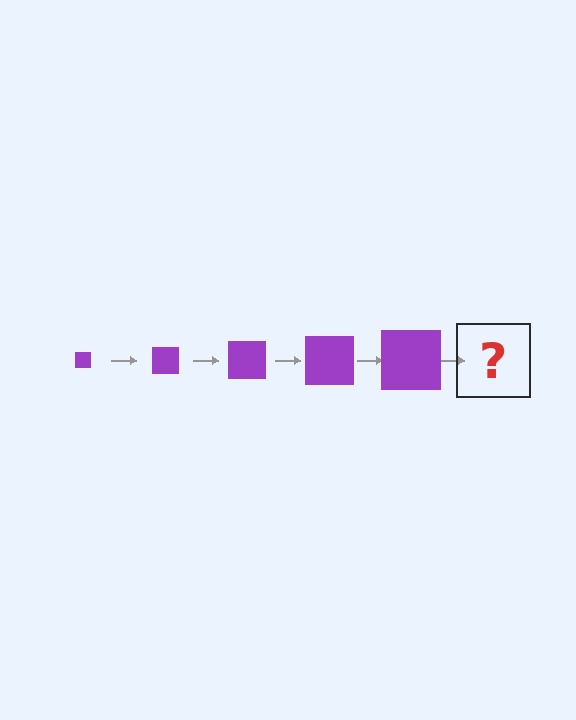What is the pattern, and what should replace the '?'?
The pattern is that the square gets progressively larger each step. The '?' should be a purple square, larger than the previous one.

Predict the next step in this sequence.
The next step is a purple square, larger than the previous one.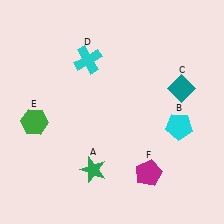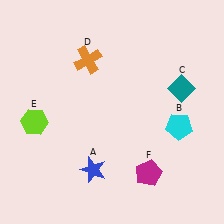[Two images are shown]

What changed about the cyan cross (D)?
In Image 1, D is cyan. In Image 2, it changed to orange.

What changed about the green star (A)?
In Image 1, A is green. In Image 2, it changed to blue.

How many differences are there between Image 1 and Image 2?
There are 3 differences between the two images.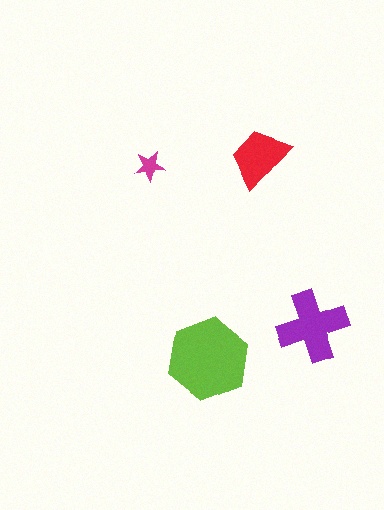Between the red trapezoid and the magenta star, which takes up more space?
The red trapezoid.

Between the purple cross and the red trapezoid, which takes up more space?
The purple cross.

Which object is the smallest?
The magenta star.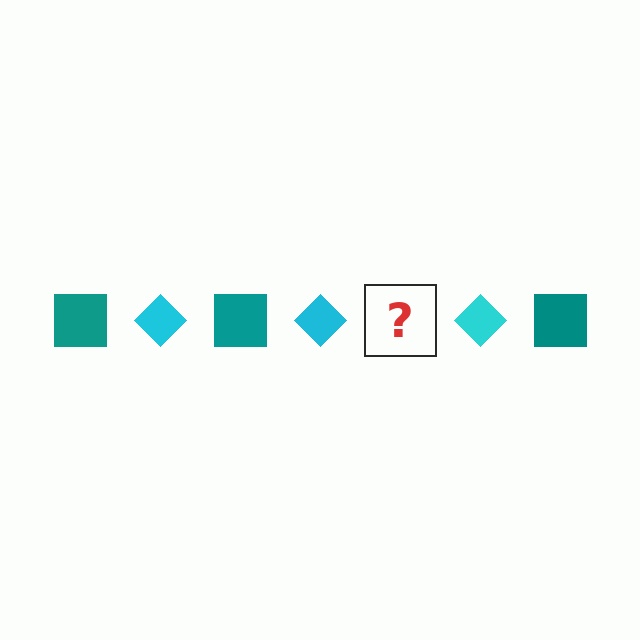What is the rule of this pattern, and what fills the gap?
The rule is that the pattern alternates between teal square and cyan diamond. The gap should be filled with a teal square.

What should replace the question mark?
The question mark should be replaced with a teal square.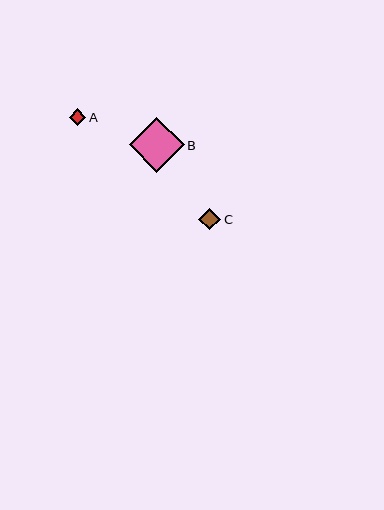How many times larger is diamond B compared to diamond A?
Diamond B is approximately 3.3 times the size of diamond A.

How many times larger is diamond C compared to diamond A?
Diamond C is approximately 1.3 times the size of diamond A.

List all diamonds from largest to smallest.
From largest to smallest: B, C, A.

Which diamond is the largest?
Diamond B is the largest with a size of approximately 55 pixels.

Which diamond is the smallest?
Diamond A is the smallest with a size of approximately 16 pixels.